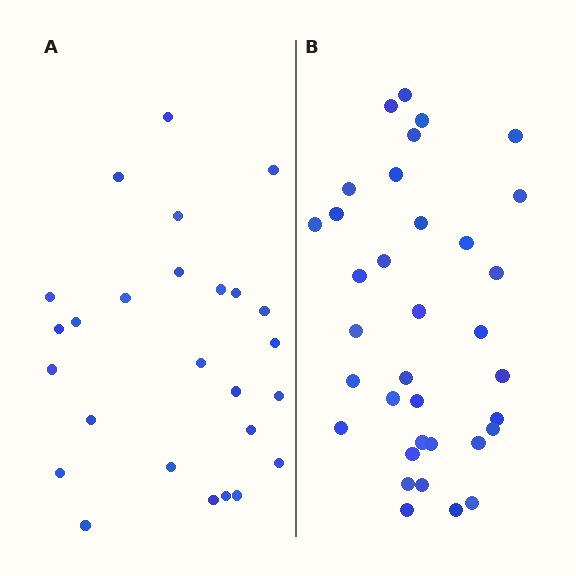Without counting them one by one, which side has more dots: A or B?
Region B (the right region) has more dots.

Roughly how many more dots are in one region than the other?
Region B has roughly 8 or so more dots than region A.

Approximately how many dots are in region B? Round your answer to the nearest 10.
About 40 dots. (The exact count is 35, which rounds to 40.)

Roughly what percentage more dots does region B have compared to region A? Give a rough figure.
About 35% more.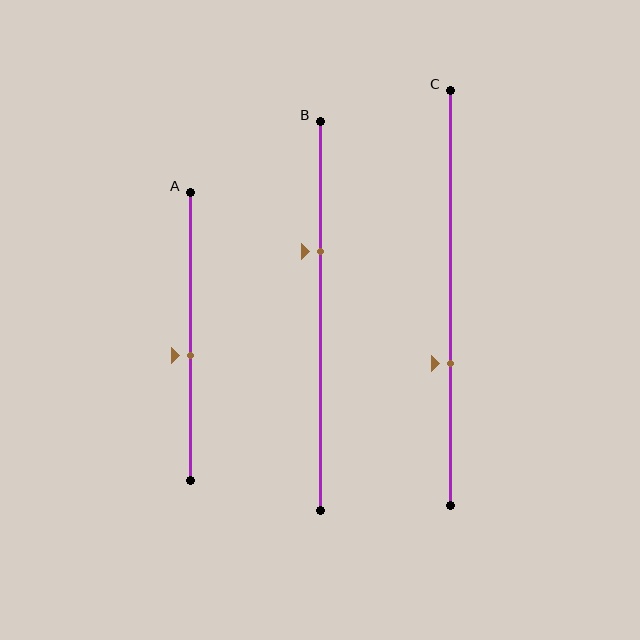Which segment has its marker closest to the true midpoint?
Segment A has its marker closest to the true midpoint.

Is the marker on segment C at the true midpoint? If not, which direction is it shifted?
No, the marker on segment C is shifted downward by about 16% of the segment length.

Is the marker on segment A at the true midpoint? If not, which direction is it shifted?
No, the marker on segment A is shifted downward by about 6% of the segment length.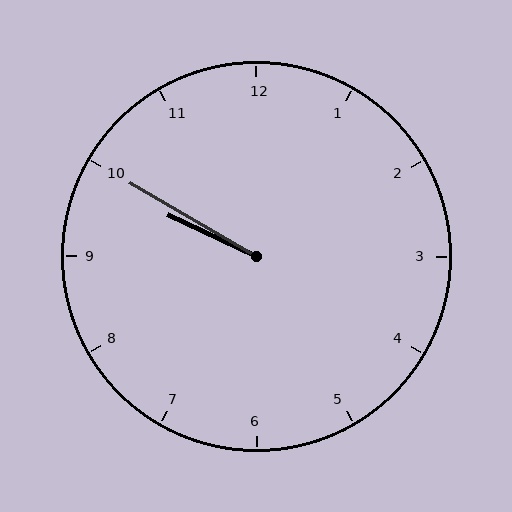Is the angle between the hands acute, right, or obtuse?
It is acute.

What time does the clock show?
9:50.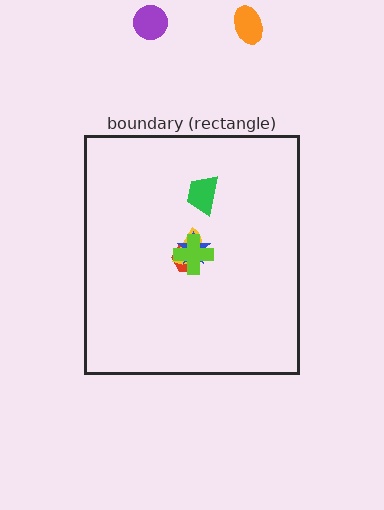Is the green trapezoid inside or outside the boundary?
Inside.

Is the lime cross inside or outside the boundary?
Inside.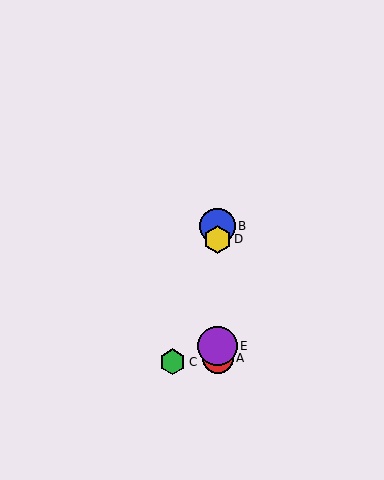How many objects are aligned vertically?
4 objects (A, B, D, E) are aligned vertically.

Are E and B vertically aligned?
Yes, both are at x≈218.